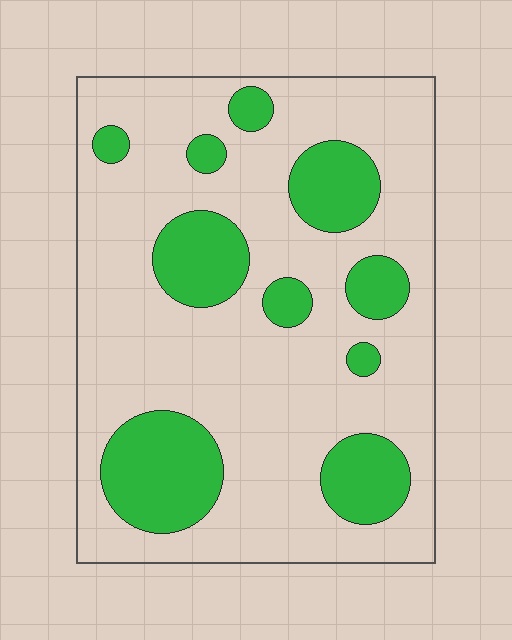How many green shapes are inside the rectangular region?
10.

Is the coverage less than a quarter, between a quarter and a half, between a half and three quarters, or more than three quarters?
Less than a quarter.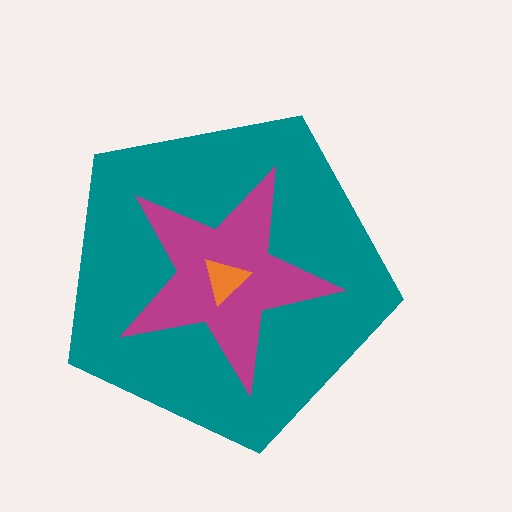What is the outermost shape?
The teal pentagon.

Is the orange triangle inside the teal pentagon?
Yes.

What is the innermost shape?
The orange triangle.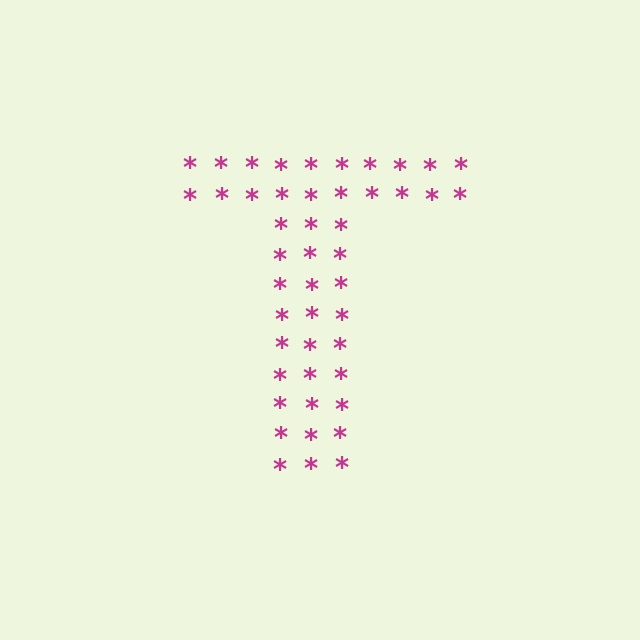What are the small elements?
The small elements are asterisks.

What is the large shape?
The large shape is the letter T.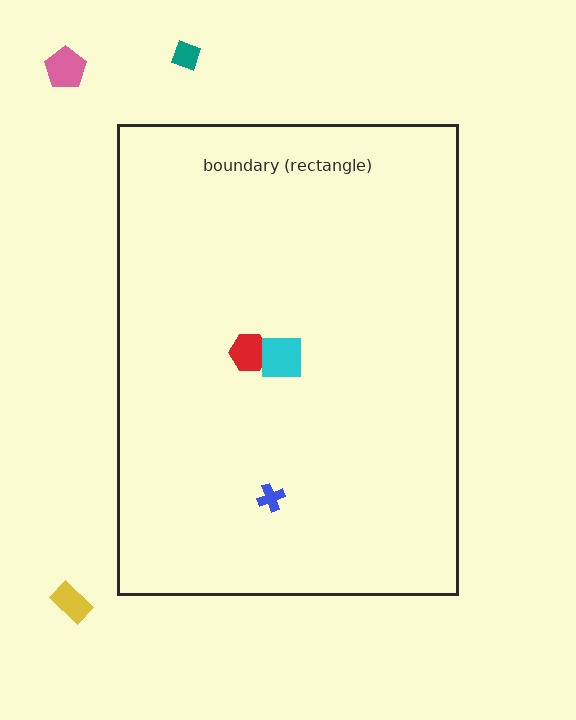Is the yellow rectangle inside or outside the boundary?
Outside.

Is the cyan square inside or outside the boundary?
Inside.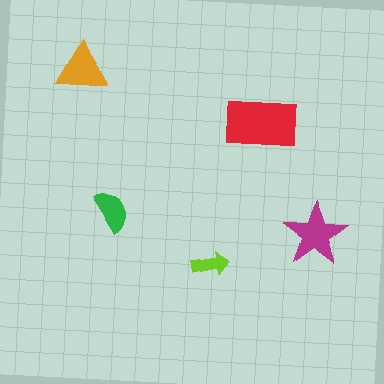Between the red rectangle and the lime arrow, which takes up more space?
The red rectangle.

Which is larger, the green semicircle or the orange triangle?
The orange triangle.